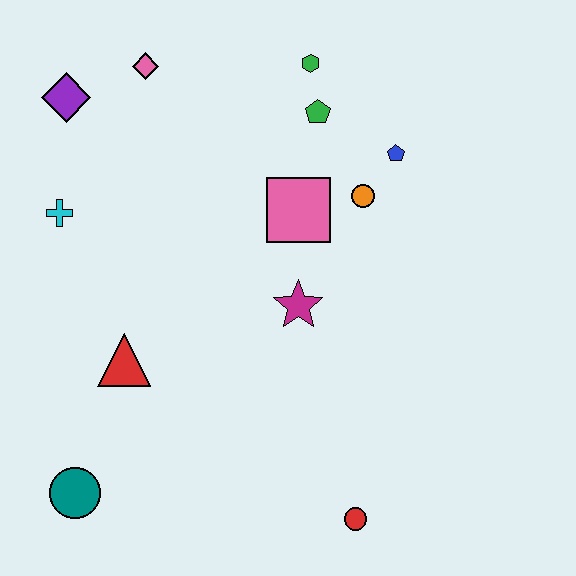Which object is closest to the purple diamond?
The pink diamond is closest to the purple diamond.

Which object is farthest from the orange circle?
The teal circle is farthest from the orange circle.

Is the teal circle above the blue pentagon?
No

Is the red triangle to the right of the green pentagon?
No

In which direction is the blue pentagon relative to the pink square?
The blue pentagon is to the right of the pink square.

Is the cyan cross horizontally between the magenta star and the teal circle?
No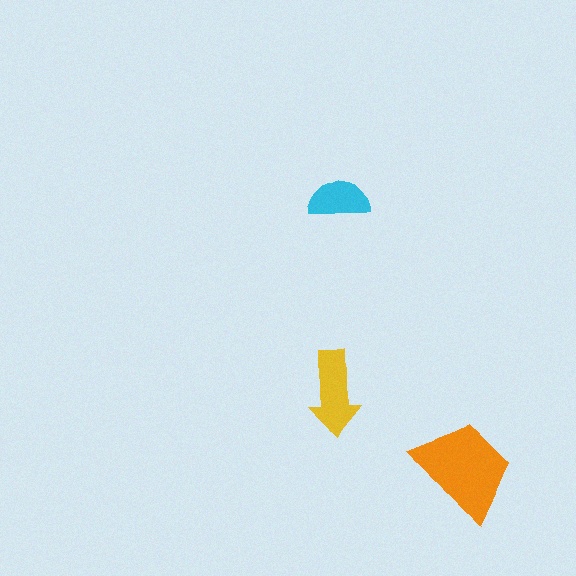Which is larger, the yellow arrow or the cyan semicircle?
The yellow arrow.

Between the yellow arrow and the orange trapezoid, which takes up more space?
The orange trapezoid.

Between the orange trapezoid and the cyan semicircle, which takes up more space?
The orange trapezoid.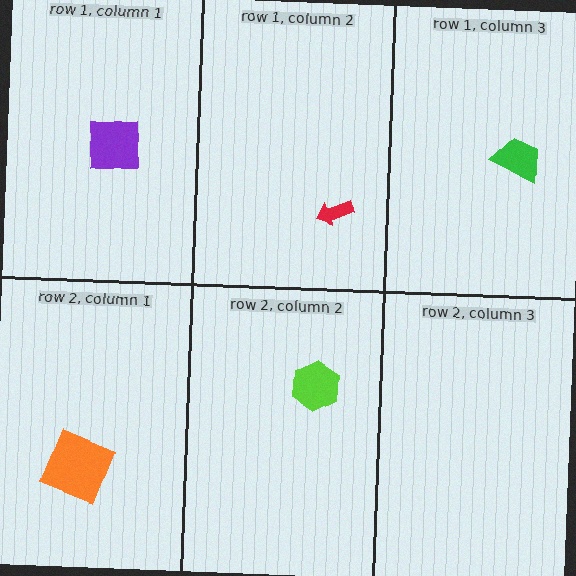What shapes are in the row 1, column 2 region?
The red arrow.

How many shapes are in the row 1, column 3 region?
1.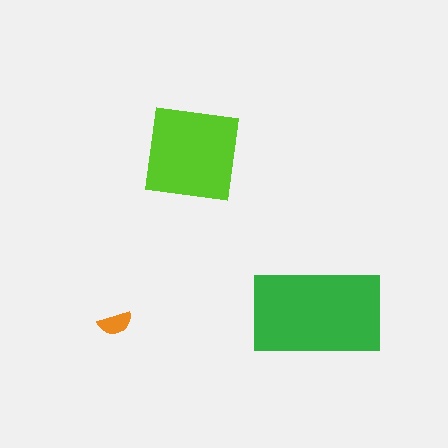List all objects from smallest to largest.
The orange semicircle, the lime square, the green rectangle.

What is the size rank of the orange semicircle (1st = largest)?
3rd.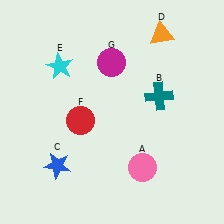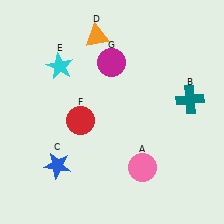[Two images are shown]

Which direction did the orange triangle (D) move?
The orange triangle (D) moved left.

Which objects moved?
The objects that moved are: the teal cross (B), the orange triangle (D).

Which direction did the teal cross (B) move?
The teal cross (B) moved right.